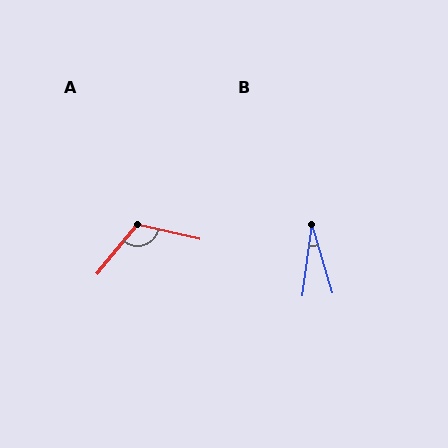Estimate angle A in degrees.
Approximately 116 degrees.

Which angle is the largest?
A, at approximately 116 degrees.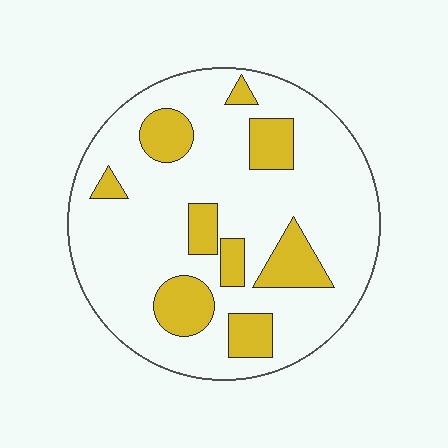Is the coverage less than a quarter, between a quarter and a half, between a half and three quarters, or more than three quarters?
Less than a quarter.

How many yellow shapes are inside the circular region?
9.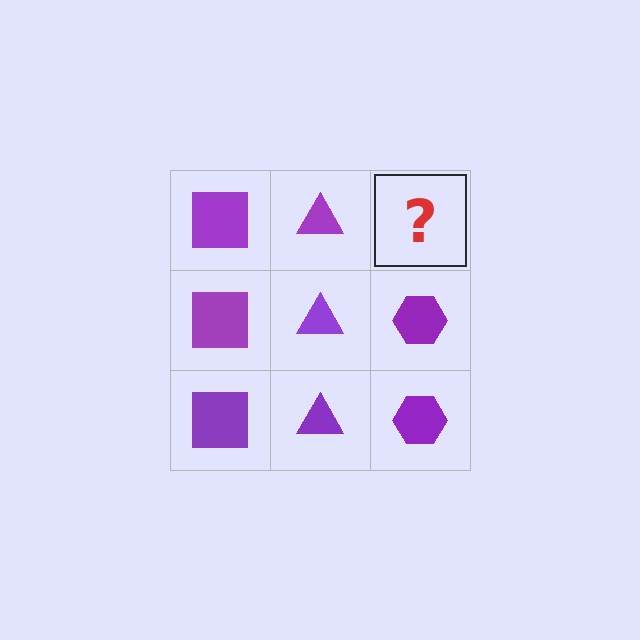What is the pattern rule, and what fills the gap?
The rule is that each column has a consistent shape. The gap should be filled with a purple hexagon.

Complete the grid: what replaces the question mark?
The question mark should be replaced with a purple hexagon.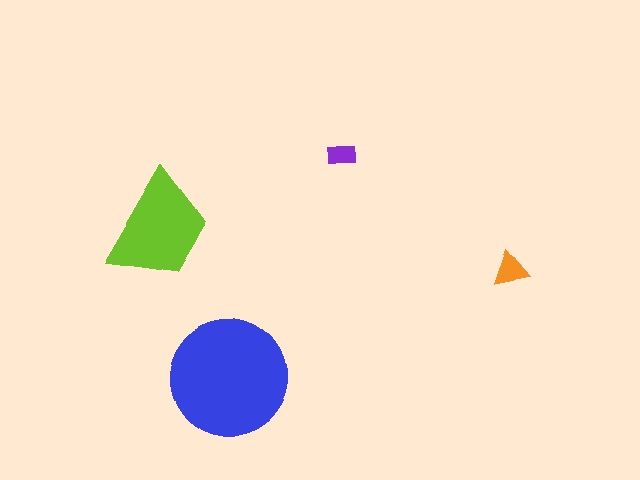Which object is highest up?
The purple rectangle is topmost.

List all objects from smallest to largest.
The purple rectangle, the orange triangle, the lime trapezoid, the blue circle.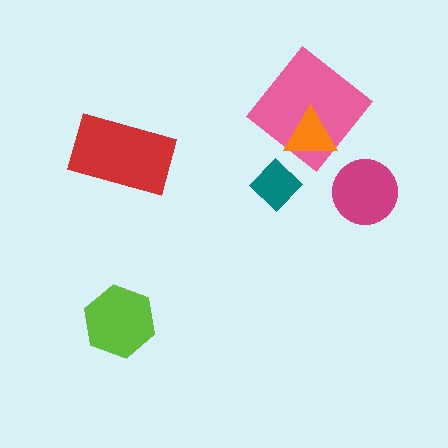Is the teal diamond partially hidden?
No, no other shape covers it.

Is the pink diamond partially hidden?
Yes, it is partially covered by another shape.